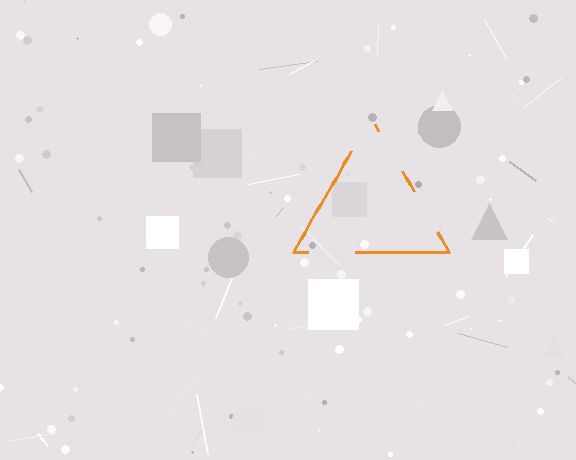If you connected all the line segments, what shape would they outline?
They would outline a triangle.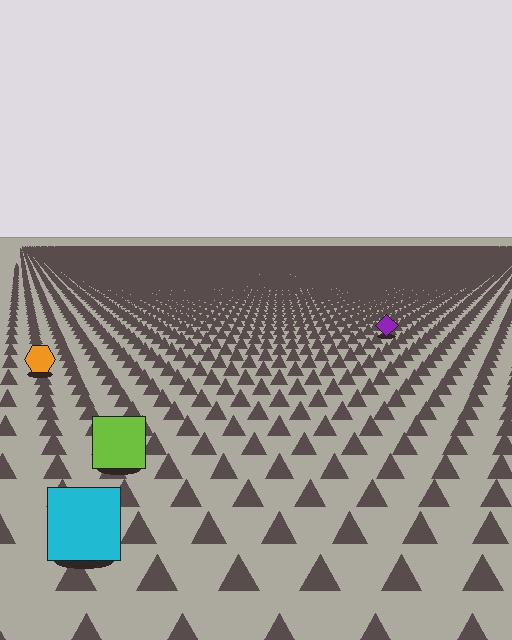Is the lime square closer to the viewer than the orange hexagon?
Yes. The lime square is closer — you can tell from the texture gradient: the ground texture is coarser near it.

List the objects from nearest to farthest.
From nearest to farthest: the cyan square, the lime square, the orange hexagon, the purple diamond.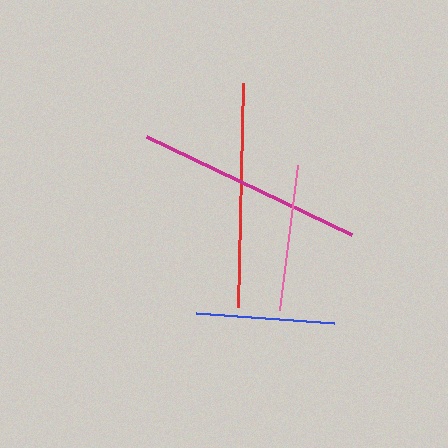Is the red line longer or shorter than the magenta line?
The magenta line is longer than the red line.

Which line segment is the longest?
The magenta line is the longest at approximately 227 pixels.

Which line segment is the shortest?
The blue line is the shortest at approximately 138 pixels.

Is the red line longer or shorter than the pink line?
The red line is longer than the pink line.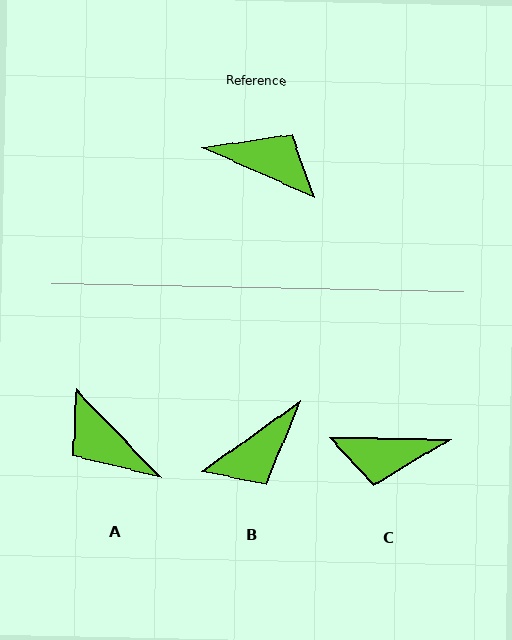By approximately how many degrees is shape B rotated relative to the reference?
Approximately 120 degrees clockwise.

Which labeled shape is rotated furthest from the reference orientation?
A, about 159 degrees away.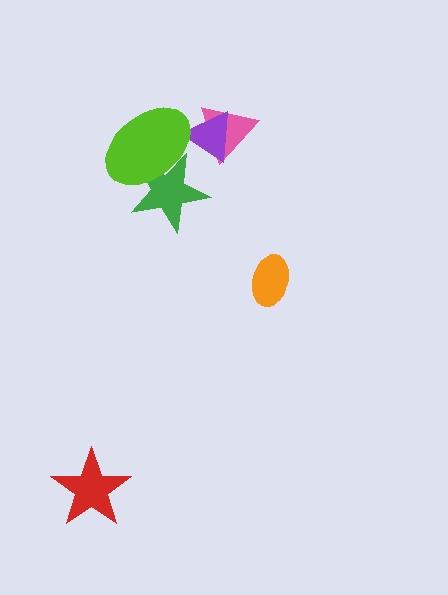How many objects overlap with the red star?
0 objects overlap with the red star.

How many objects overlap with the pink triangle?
1 object overlaps with the pink triangle.